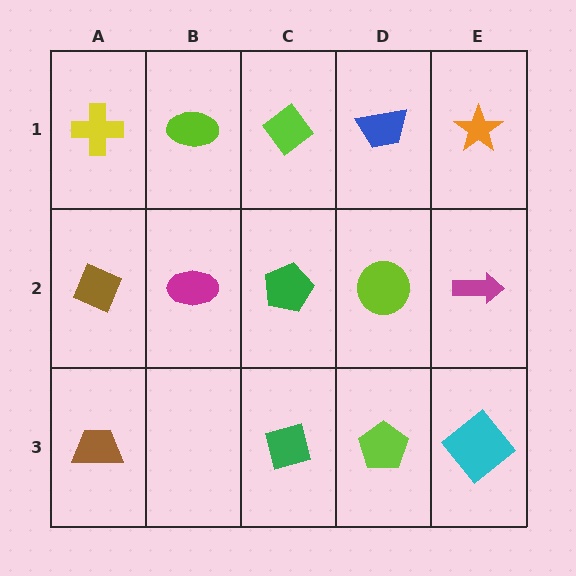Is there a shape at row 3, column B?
No, that cell is empty.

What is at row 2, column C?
A green pentagon.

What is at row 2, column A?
A brown diamond.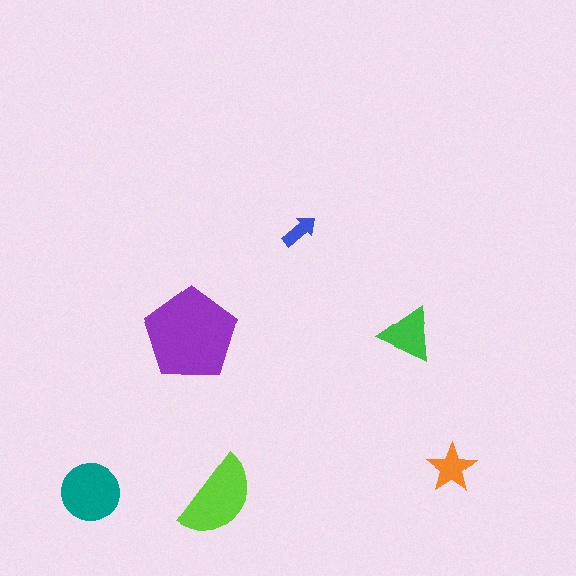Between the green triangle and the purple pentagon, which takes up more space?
The purple pentagon.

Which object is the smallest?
The blue arrow.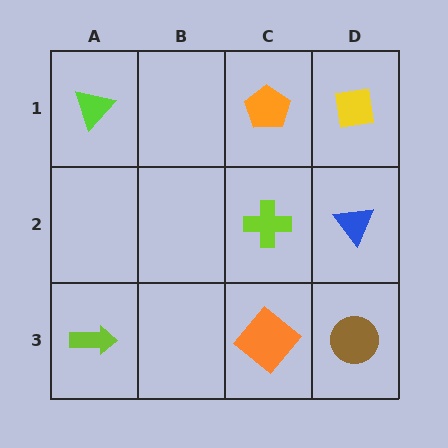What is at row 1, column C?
An orange pentagon.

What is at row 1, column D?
A yellow square.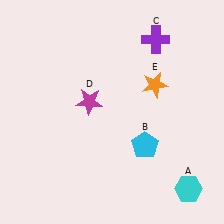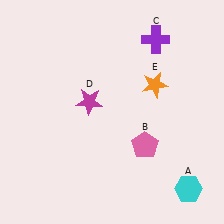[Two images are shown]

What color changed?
The pentagon (B) changed from cyan in Image 1 to pink in Image 2.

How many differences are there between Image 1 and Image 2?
There is 1 difference between the two images.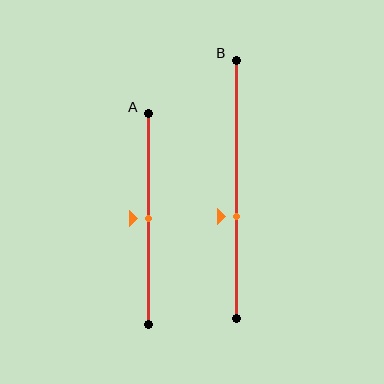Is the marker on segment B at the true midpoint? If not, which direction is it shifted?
No, the marker on segment B is shifted downward by about 10% of the segment length.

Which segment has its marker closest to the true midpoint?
Segment A has its marker closest to the true midpoint.